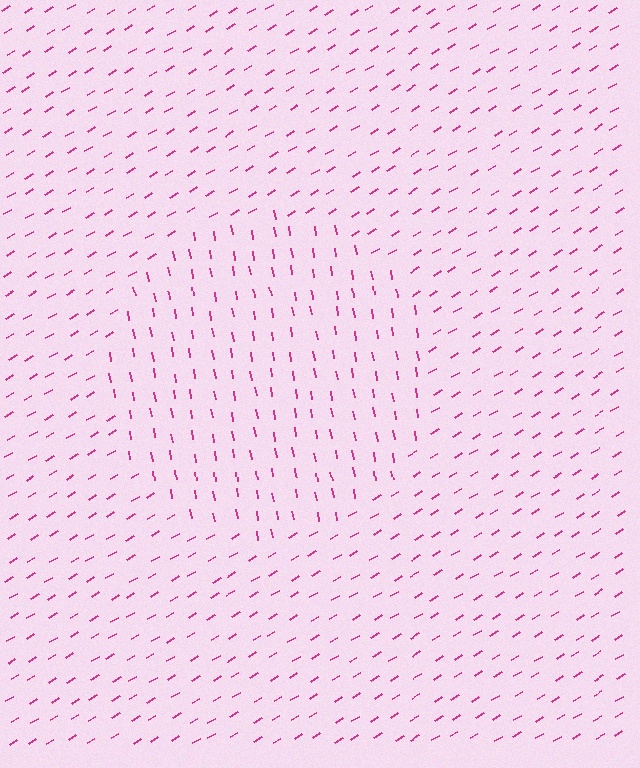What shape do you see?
I see a circle.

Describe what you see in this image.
The image is filled with small magenta line segments. A circle region in the image has lines oriented differently from the surrounding lines, creating a visible texture boundary.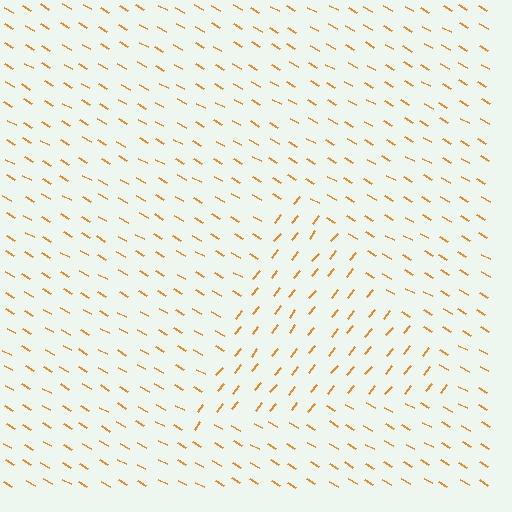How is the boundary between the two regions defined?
The boundary is defined purely by a change in line orientation (approximately 81 degrees difference). All lines are the same color and thickness.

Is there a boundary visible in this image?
Yes, there is a texture boundary formed by a change in line orientation.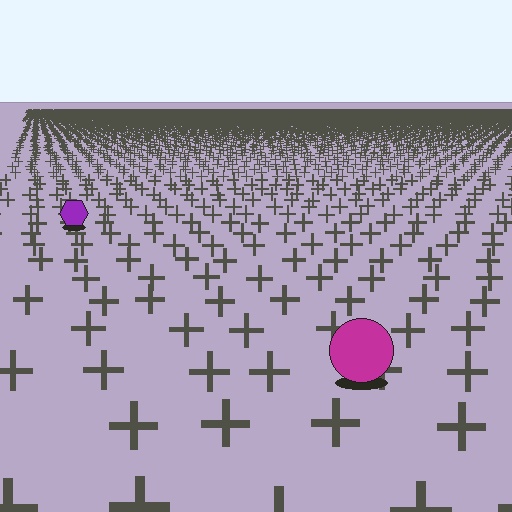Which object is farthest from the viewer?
The purple hexagon is farthest from the viewer. It appears smaller and the ground texture around it is denser.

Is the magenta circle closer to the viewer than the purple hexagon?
Yes. The magenta circle is closer — you can tell from the texture gradient: the ground texture is coarser near it.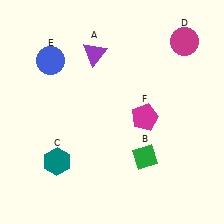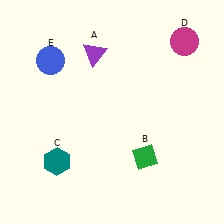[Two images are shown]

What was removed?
The magenta pentagon (F) was removed in Image 2.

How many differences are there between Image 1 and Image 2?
There is 1 difference between the two images.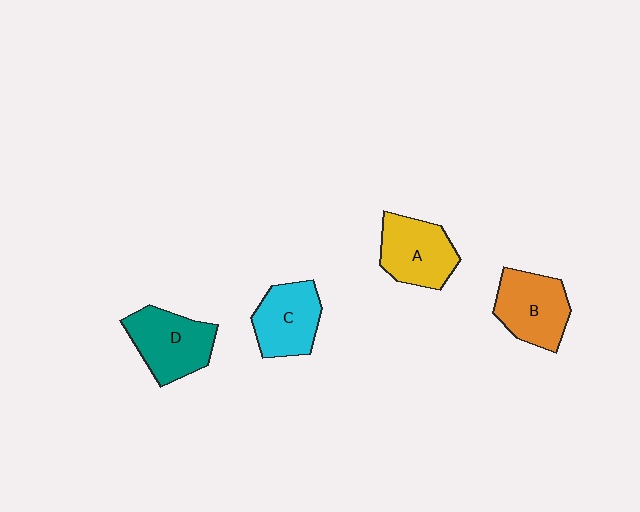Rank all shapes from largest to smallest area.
From largest to smallest: D (teal), B (orange), A (yellow), C (cyan).